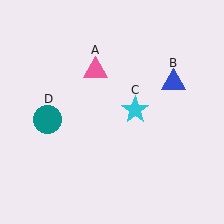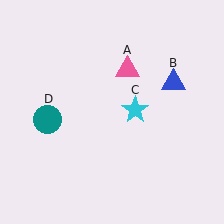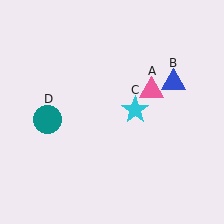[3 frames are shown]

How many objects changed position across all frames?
1 object changed position: pink triangle (object A).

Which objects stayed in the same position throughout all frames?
Blue triangle (object B) and cyan star (object C) and teal circle (object D) remained stationary.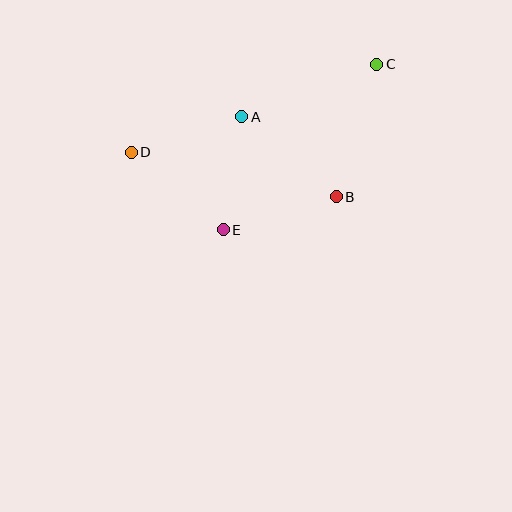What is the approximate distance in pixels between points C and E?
The distance between C and E is approximately 226 pixels.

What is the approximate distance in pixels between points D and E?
The distance between D and E is approximately 121 pixels.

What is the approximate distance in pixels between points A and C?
The distance between A and C is approximately 145 pixels.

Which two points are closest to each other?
Points A and E are closest to each other.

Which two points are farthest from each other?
Points C and D are farthest from each other.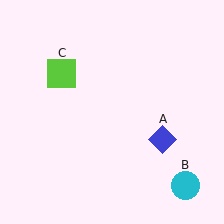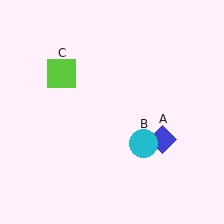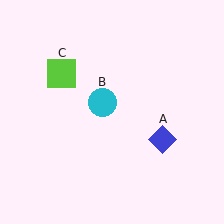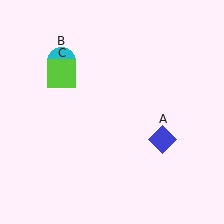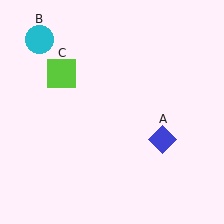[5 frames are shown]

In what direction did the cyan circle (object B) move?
The cyan circle (object B) moved up and to the left.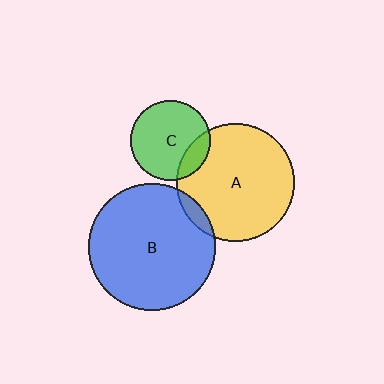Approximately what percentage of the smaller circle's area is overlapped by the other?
Approximately 20%.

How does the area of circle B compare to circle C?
Approximately 2.5 times.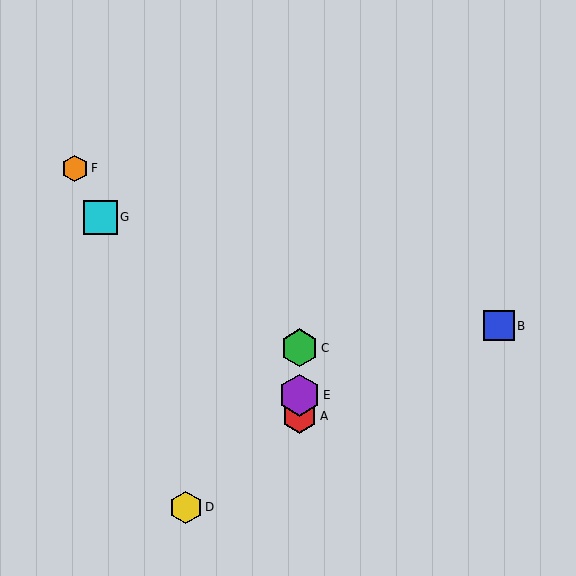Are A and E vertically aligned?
Yes, both are at x≈299.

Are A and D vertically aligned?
No, A is at x≈299 and D is at x≈186.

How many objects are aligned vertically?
3 objects (A, C, E) are aligned vertically.